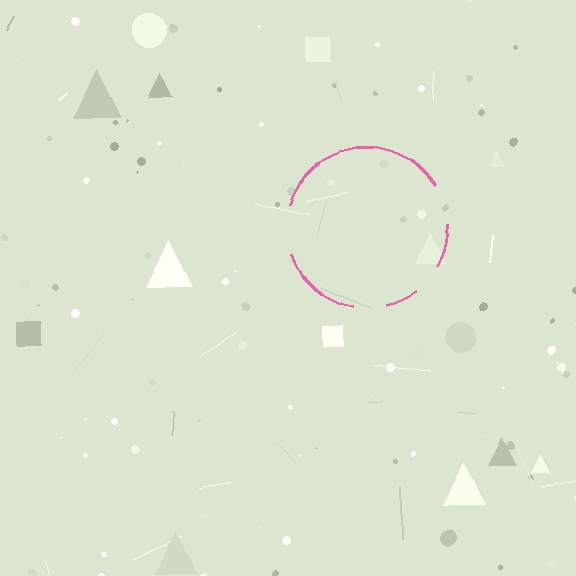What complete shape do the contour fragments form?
The contour fragments form a circle.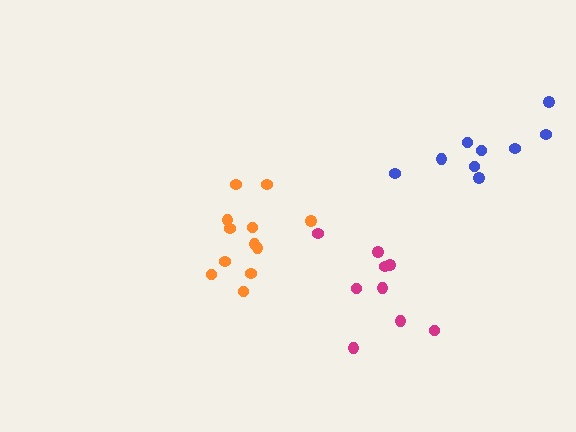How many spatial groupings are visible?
There are 3 spatial groupings.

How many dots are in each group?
Group 1: 12 dots, Group 2: 9 dots, Group 3: 9 dots (30 total).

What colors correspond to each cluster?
The clusters are colored: orange, blue, magenta.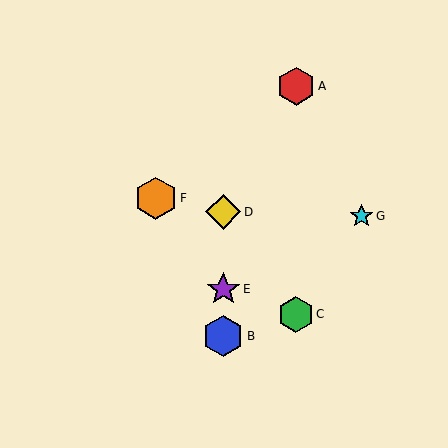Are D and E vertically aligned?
Yes, both are at x≈223.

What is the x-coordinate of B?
Object B is at x≈223.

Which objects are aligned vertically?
Objects B, D, E are aligned vertically.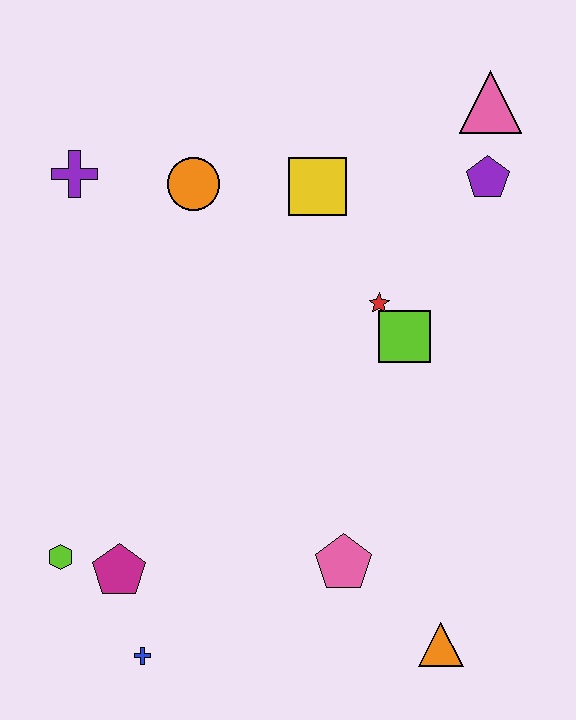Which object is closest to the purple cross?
The orange circle is closest to the purple cross.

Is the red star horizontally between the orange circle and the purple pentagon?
Yes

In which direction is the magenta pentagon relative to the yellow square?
The magenta pentagon is below the yellow square.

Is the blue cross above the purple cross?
No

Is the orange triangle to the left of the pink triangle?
Yes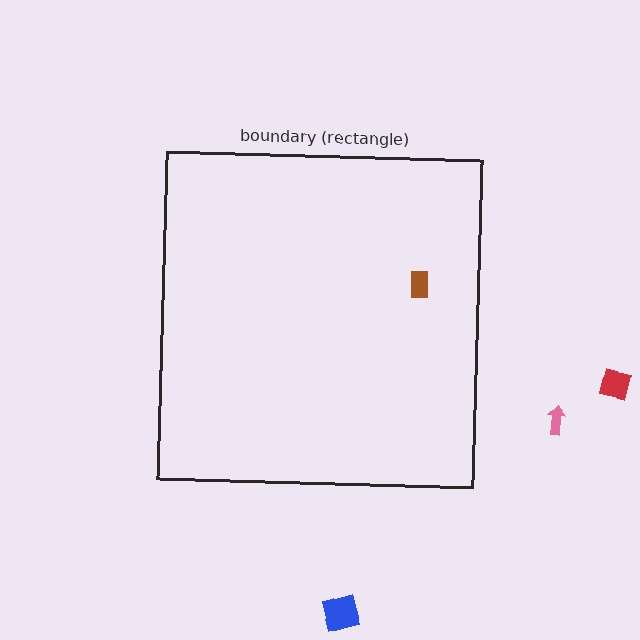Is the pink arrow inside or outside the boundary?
Outside.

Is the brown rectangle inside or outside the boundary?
Inside.